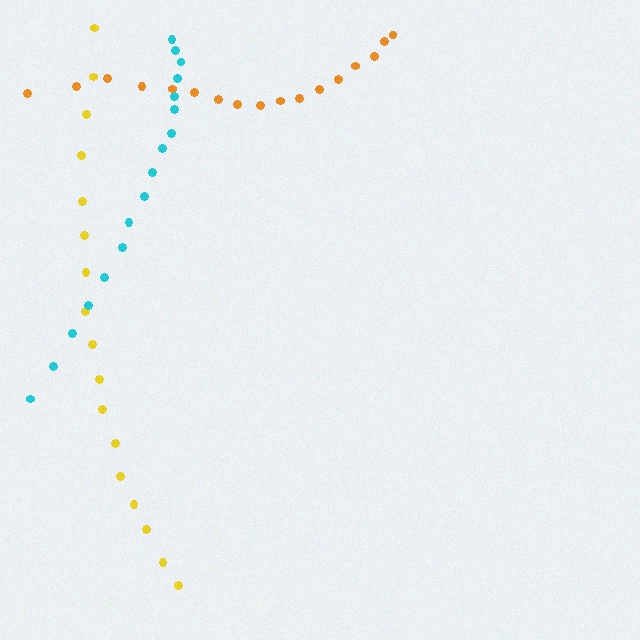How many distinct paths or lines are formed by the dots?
There are 3 distinct paths.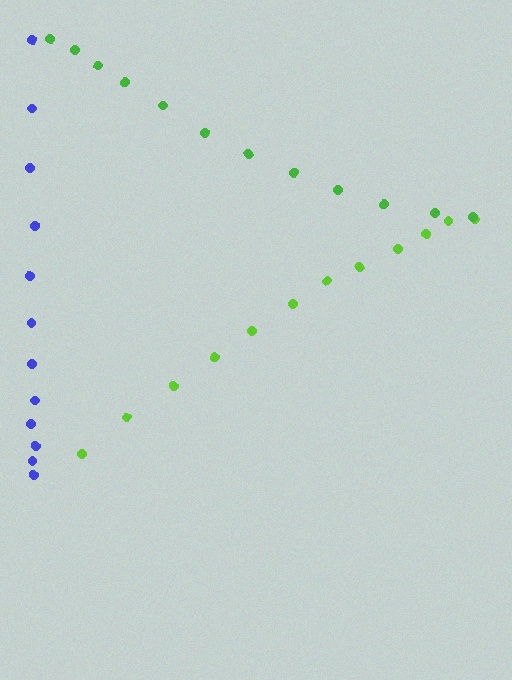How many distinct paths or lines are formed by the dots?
There are 3 distinct paths.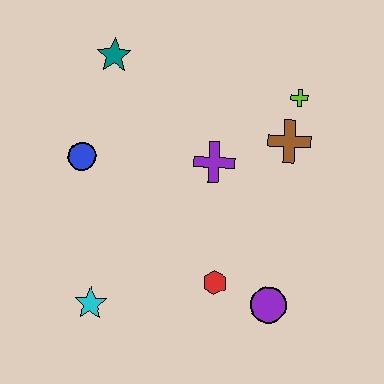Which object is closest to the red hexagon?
The purple circle is closest to the red hexagon.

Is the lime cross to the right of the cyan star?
Yes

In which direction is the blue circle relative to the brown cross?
The blue circle is to the left of the brown cross.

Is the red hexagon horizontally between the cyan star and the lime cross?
Yes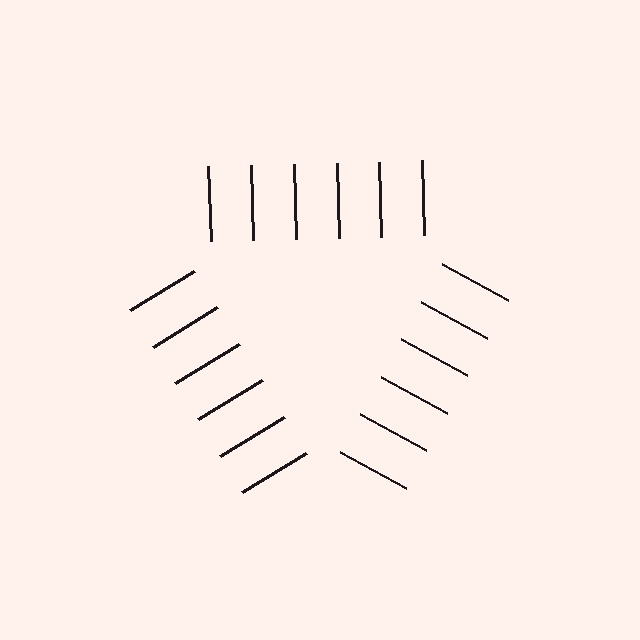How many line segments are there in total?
18 — 6 along each of the 3 edges.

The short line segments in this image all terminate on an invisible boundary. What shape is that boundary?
An illusory triangle — the line segments terminate on its edges but no continuous stroke is drawn.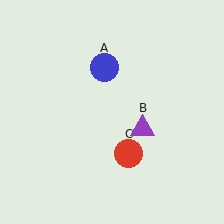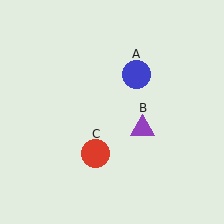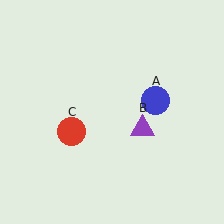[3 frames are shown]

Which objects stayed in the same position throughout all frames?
Purple triangle (object B) remained stationary.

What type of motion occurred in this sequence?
The blue circle (object A), red circle (object C) rotated clockwise around the center of the scene.